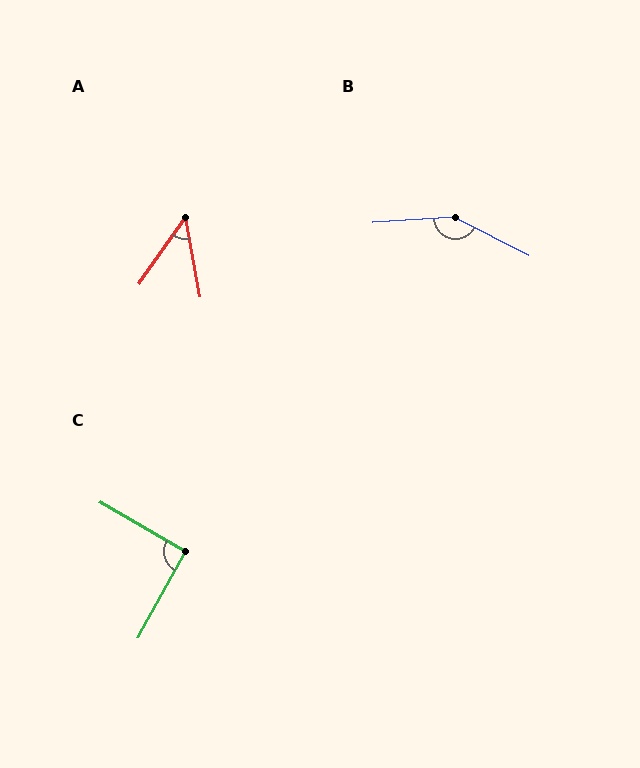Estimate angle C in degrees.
Approximately 91 degrees.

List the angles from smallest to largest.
A (45°), C (91°), B (149°).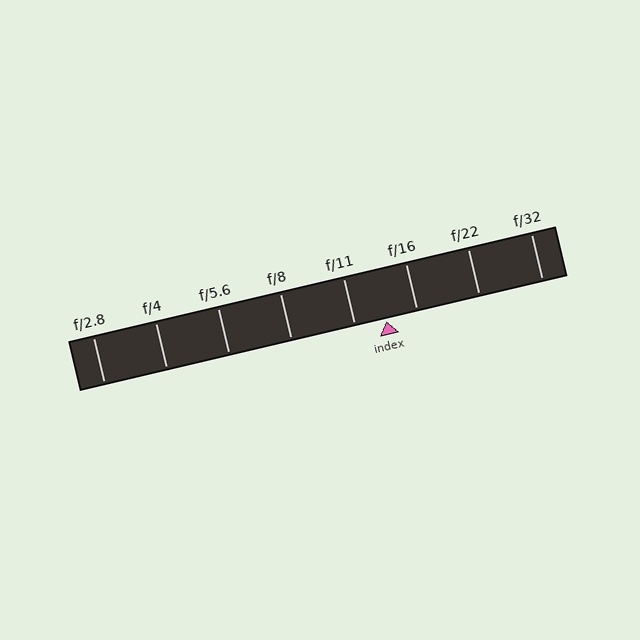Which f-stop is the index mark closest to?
The index mark is closest to f/11.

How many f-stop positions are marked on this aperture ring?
There are 8 f-stop positions marked.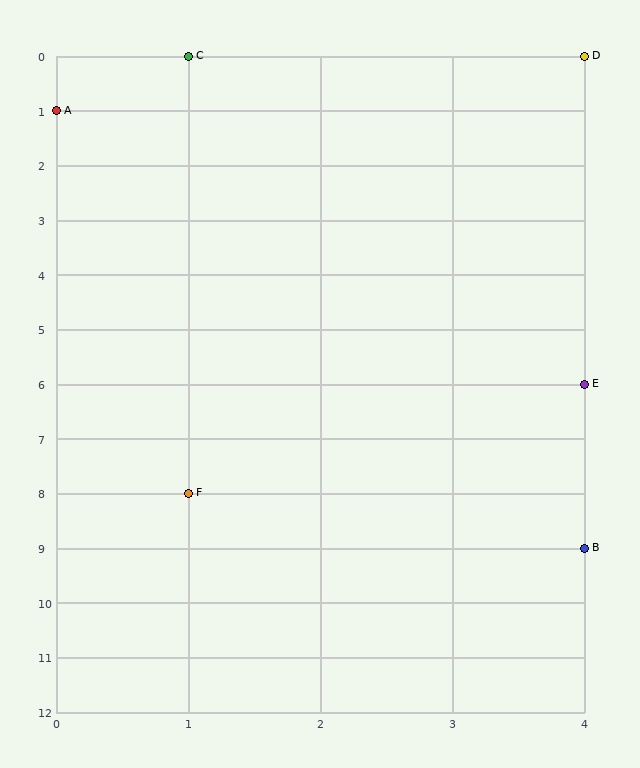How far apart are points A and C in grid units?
Points A and C are 1 column and 1 row apart (about 1.4 grid units diagonally).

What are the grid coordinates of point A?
Point A is at grid coordinates (0, 1).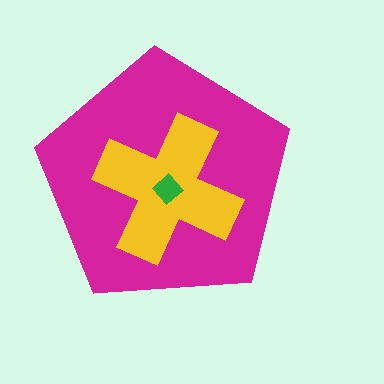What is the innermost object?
The green diamond.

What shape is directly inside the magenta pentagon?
The yellow cross.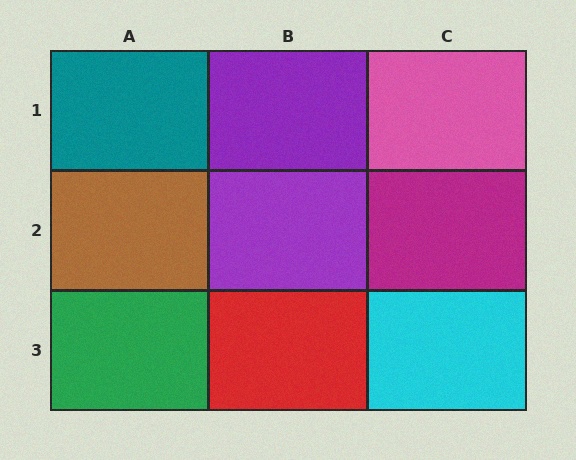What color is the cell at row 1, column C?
Pink.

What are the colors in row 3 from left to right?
Green, red, cyan.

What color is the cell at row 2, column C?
Magenta.